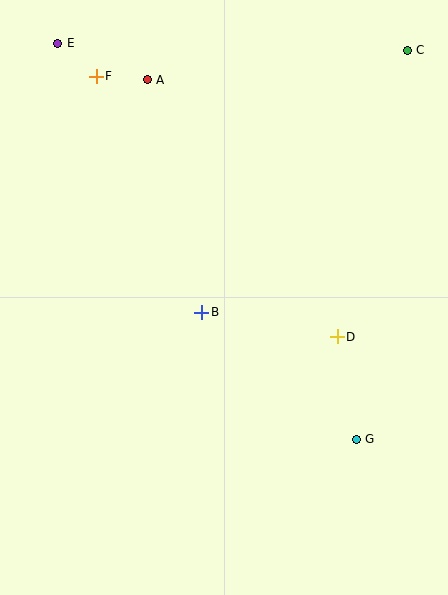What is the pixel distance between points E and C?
The distance between E and C is 350 pixels.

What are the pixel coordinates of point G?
Point G is at (356, 439).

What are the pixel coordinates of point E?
Point E is at (58, 43).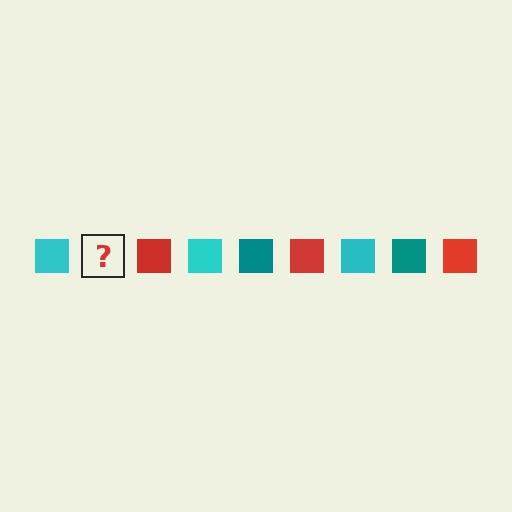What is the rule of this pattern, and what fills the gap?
The rule is that the pattern cycles through cyan, teal, red squares. The gap should be filled with a teal square.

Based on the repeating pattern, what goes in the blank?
The blank should be a teal square.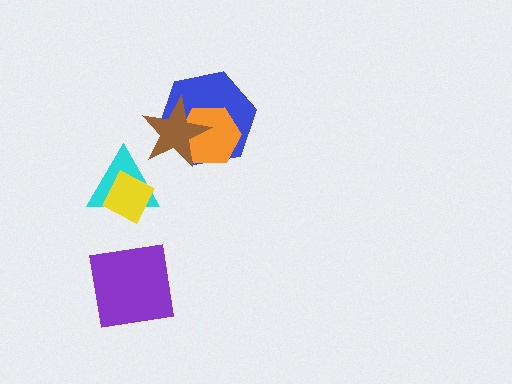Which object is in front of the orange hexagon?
The brown star is in front of the orange hexagon.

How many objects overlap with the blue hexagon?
2 objects overlap with the blue hexagon.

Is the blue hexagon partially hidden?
Yes, it is partially covered by another shape.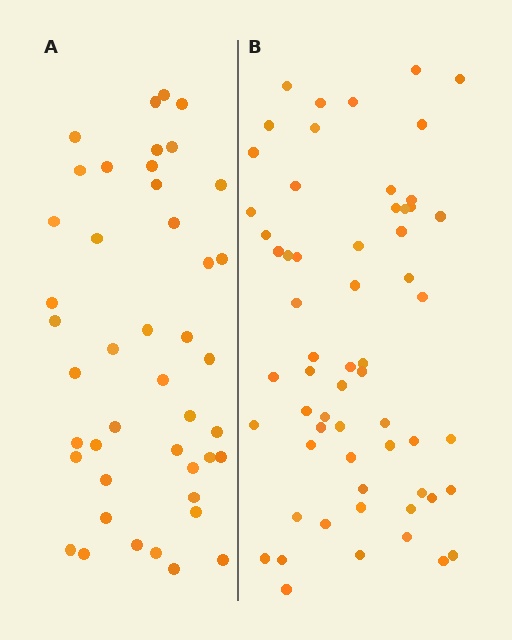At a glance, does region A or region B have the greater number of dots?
Region B (the right region) has more dots.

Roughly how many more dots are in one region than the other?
Region B has approximately 15 more dots than region A.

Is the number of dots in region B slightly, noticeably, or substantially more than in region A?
Region B has noticeably more, but not dramatically so. The ratio is roughly 1.4 to 1.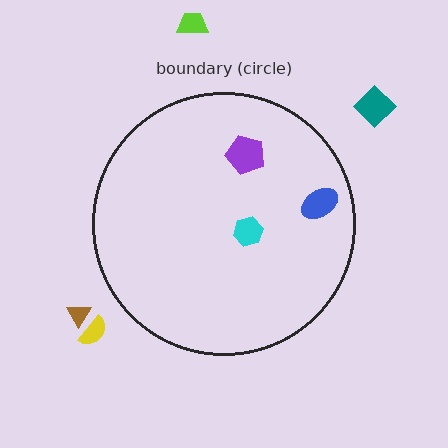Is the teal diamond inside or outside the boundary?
Outside.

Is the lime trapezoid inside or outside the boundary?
Outside.